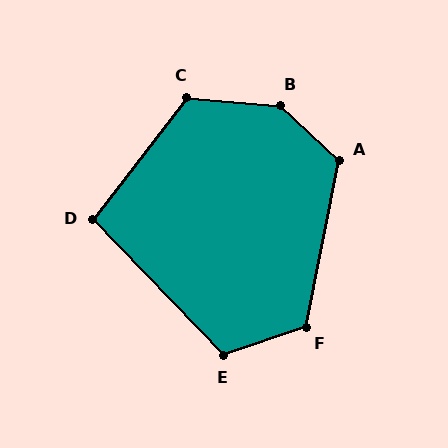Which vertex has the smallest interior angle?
D, at approximately 98 degrees.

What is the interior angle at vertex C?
Approximately 123 degrees (obtuse).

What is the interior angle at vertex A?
Approximately 122 degrees (obtuse).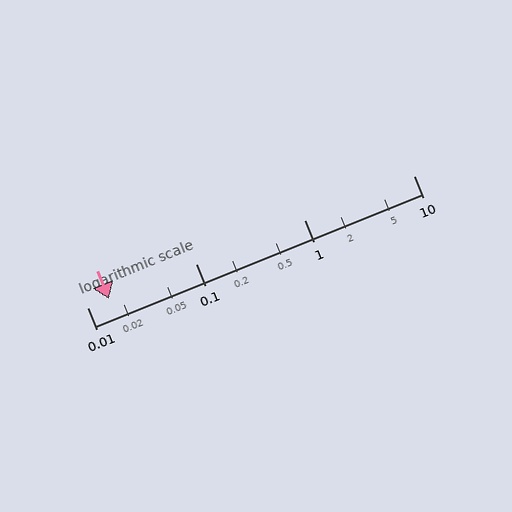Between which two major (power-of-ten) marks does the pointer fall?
The pointer is between 0.01 and 0.1.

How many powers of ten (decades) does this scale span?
The scale spans 3 decades, from 0.01 to 10.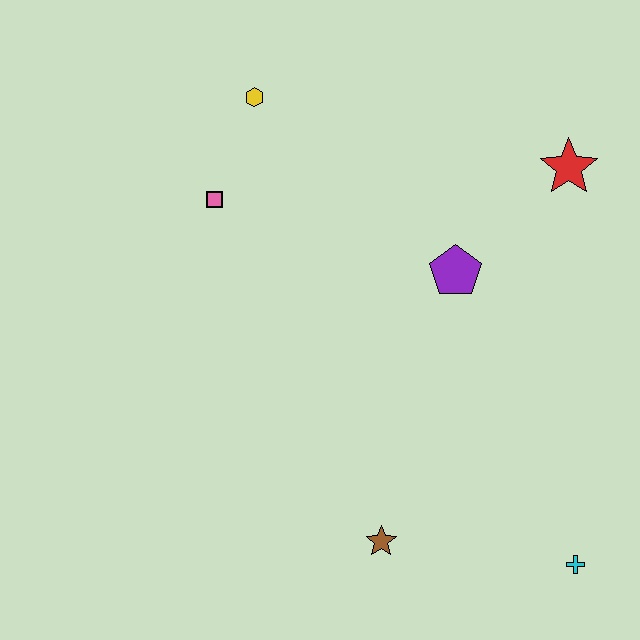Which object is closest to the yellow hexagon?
The pink square is closest to the yellow hexagon.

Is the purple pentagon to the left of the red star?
Yes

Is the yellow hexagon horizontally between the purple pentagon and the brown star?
No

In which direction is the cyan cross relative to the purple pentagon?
The cyan cross is below the purple pentagon.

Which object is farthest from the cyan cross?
The yellow hexagon is farthest from the cyan cross.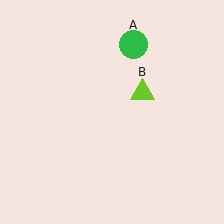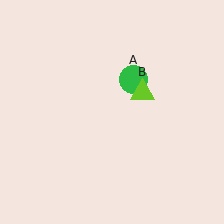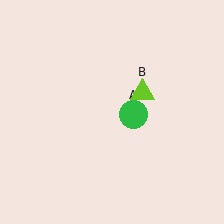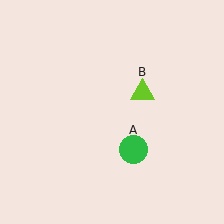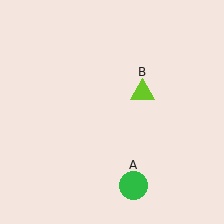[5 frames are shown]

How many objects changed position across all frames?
1 object changed position: green circle (object A).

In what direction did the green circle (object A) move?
The green circle (object A) moved down.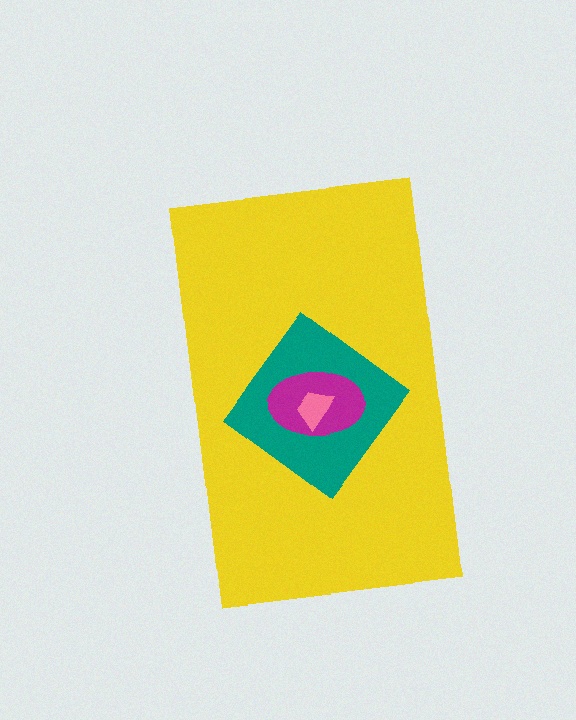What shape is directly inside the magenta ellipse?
The pink trapezoid.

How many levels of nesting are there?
4.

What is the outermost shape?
The yellow rectangle.